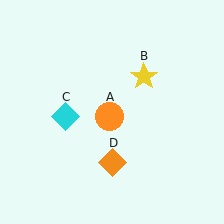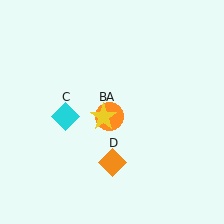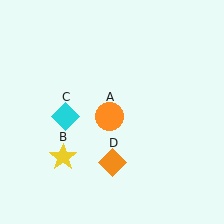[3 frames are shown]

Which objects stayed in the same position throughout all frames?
Orange circle (object A) and cyan diamond (object C) and orange diamond (object D) remained stationary.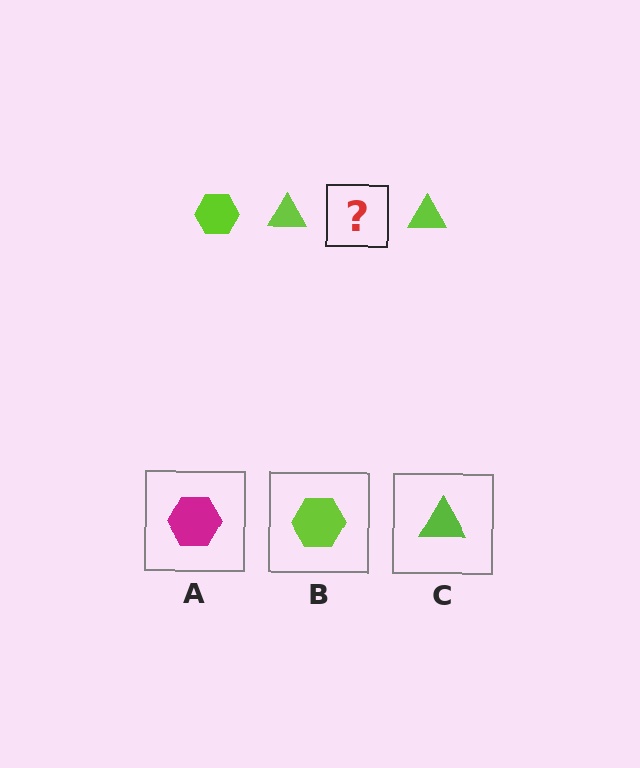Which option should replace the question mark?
Option B.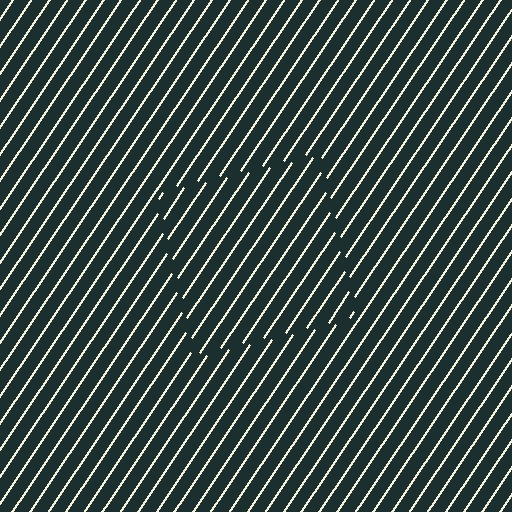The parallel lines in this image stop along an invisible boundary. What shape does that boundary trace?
An illusory square. The interior of the shape contains the same grating, shifted by half a period — the contour is defined by the phase discontinuity where line-ends from the inner and outer gratings abut.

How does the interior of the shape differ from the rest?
The interior of the shape contains the same grating, shifted by half a period — the contour is defined by the phase discontinuity where line-ends from the inner and outer gratings abut.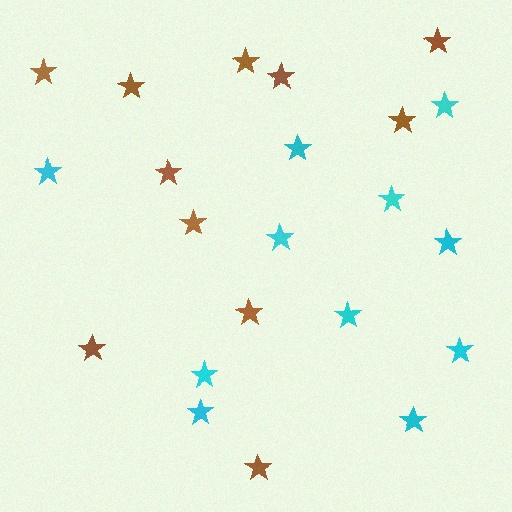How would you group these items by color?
There are 2 groups: one group of brown stars (11) and one group of cyan stars (11).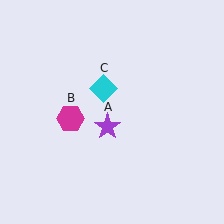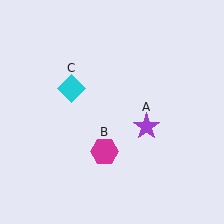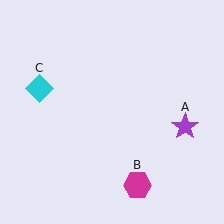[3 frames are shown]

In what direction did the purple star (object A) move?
The purple star (object A) moved right.